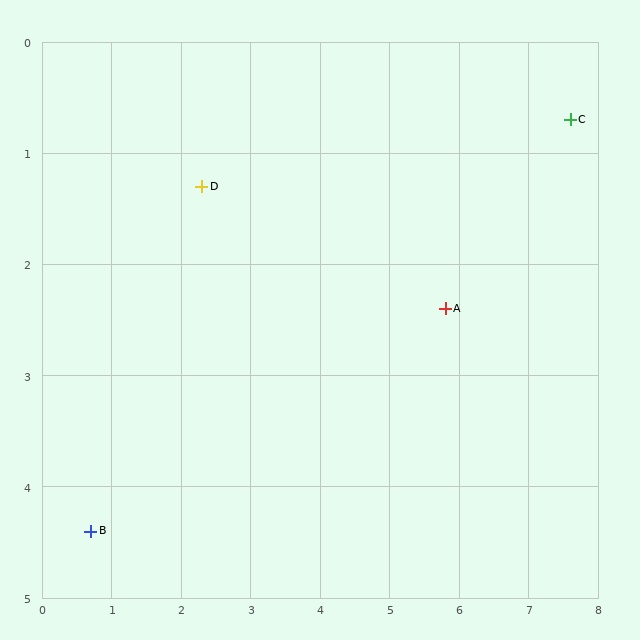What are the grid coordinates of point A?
Point A is at approximately (5.8, 2.4).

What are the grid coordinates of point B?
Point B is at approximately (0.7, 4.4).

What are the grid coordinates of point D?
Point D is at approximately (2.3, 1.3).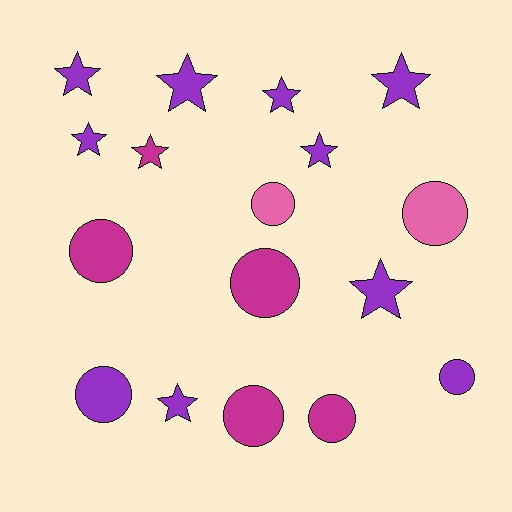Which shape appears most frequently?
Star, with 9 objects.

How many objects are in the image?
There are 17 objects.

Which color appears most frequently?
Purple, with 10 objects.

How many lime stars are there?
There are no lime stars.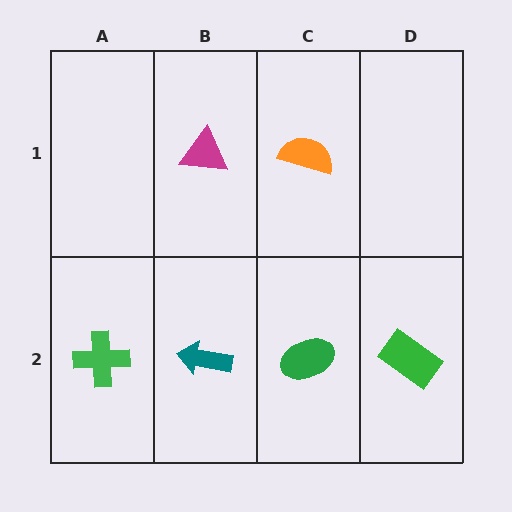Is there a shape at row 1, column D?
No, that cell is empty.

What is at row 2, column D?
A green rectangle.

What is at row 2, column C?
A green ellipse.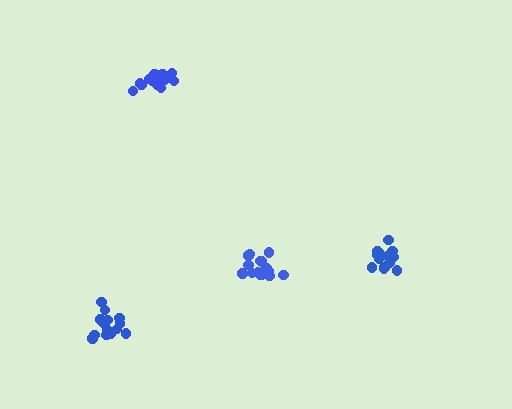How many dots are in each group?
Group 1: 19 dots, Group 2: 15 dots, Group 3: 15 dots, Group 4: 16 dots (65 total).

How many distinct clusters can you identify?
There are 4 distinct clusters.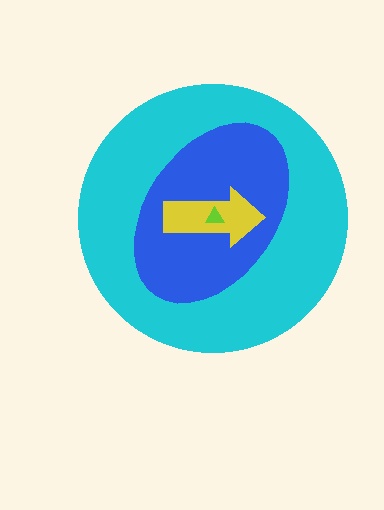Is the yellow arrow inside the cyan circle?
Yes.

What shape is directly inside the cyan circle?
The blue ellipse.